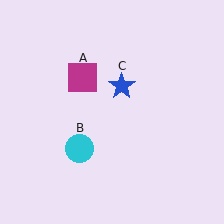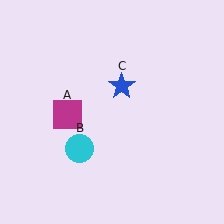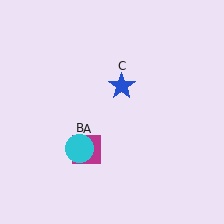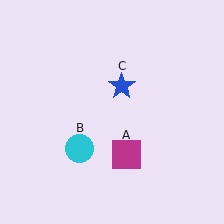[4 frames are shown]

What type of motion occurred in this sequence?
The magenta square (object A) rotated counterclockwise around the center of the scene.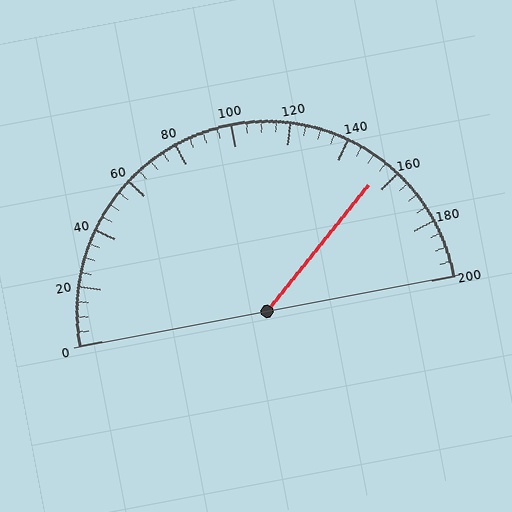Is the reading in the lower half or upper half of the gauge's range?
The reading is in the upper half of the range (0 to 200).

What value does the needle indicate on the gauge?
The needle indicates approximately 155.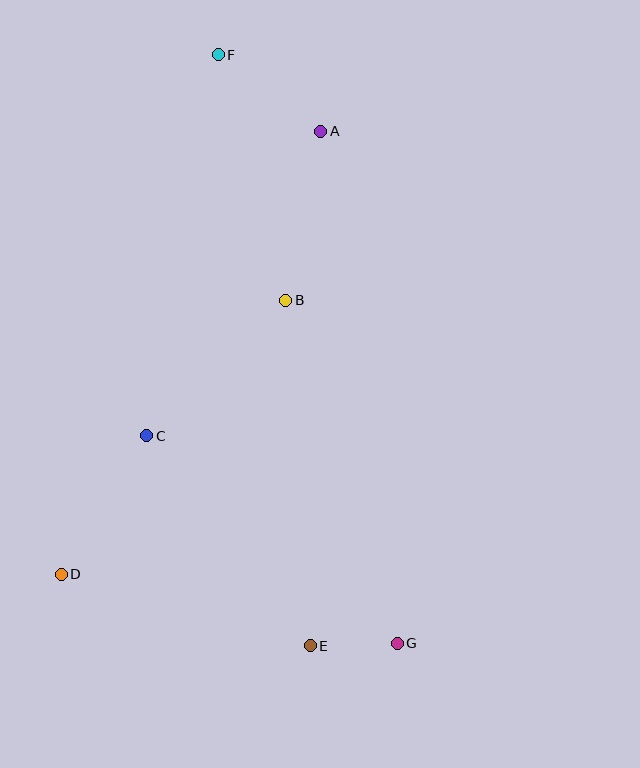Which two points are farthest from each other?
Points F and G are farthest from each other.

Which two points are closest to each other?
Points E and G are closest to each other.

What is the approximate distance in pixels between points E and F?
The distance between E and F is approximately 598 pixels.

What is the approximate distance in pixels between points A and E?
The distance between A and E is approximately 514 pixels.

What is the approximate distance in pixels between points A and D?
The distance between A and D is approximately 513 pixels.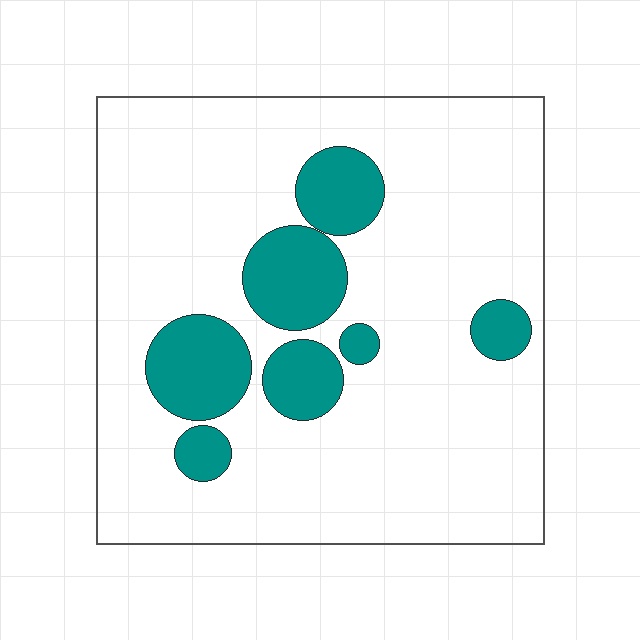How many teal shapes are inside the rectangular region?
7.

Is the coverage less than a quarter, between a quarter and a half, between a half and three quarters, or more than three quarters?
Less than a quarter.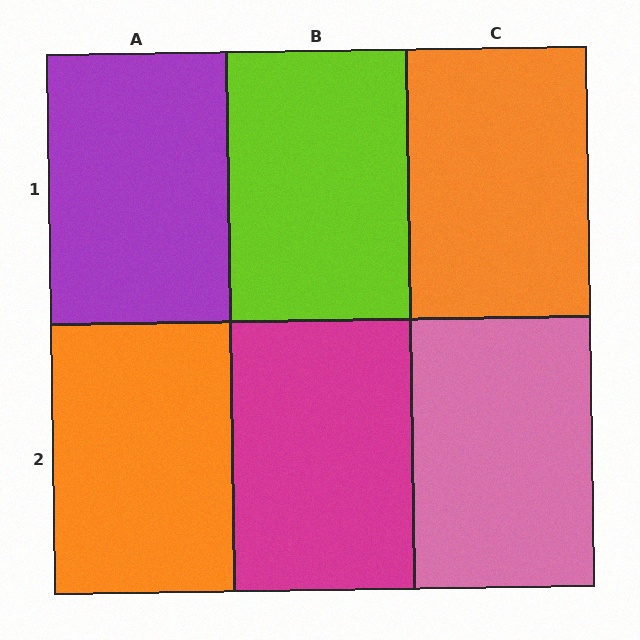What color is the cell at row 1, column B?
Lime.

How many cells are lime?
1 cell is lime.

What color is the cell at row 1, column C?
Orange.